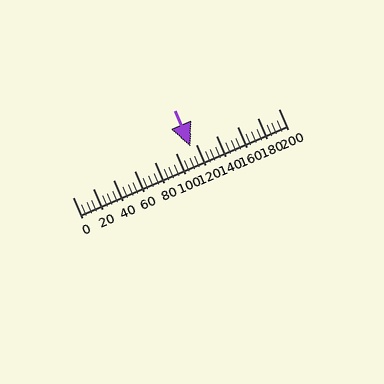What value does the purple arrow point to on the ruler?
The purple arrow points to approximately 115.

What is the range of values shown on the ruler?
The ruler shows values from 0 to 200.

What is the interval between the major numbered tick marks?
The major tick marks are spaced 20 units apart.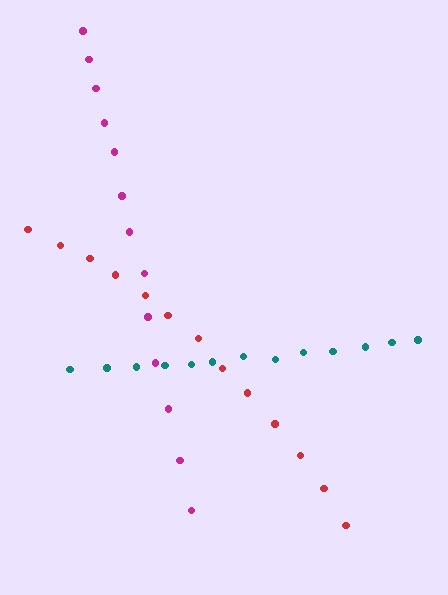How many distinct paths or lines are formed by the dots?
There are 3 distinct paths.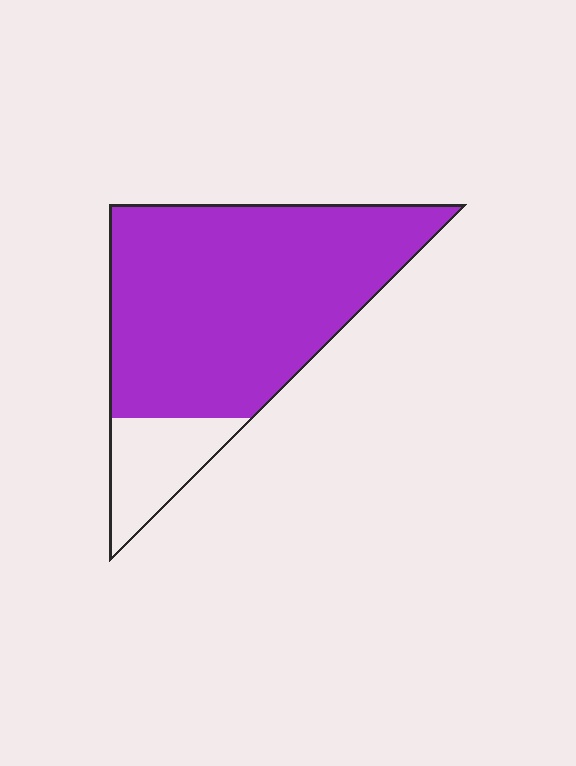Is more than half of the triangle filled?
Yes.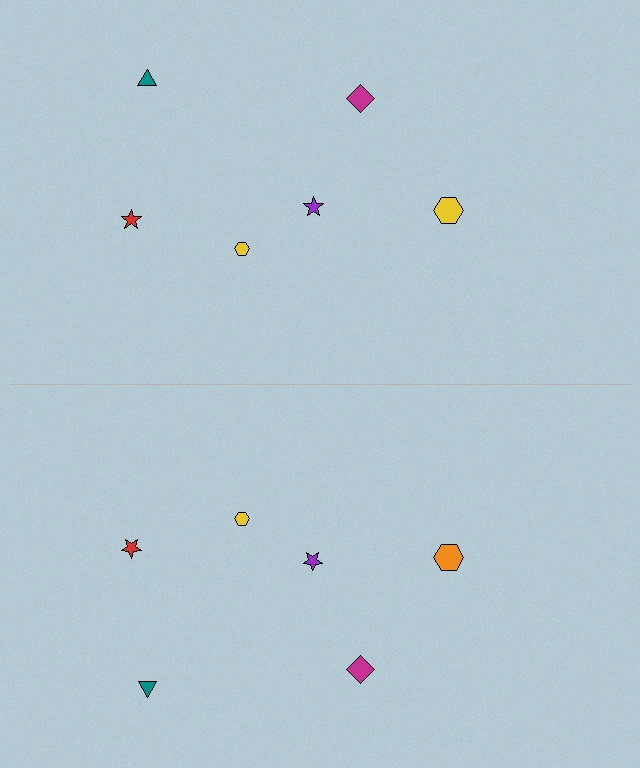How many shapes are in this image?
There are 12 shapes in this image.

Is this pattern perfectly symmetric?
No, the pattern is not perfectly symmetric. The orange hexagon on the bottom side breaks the symmetry — its mirror counterpart is yellow.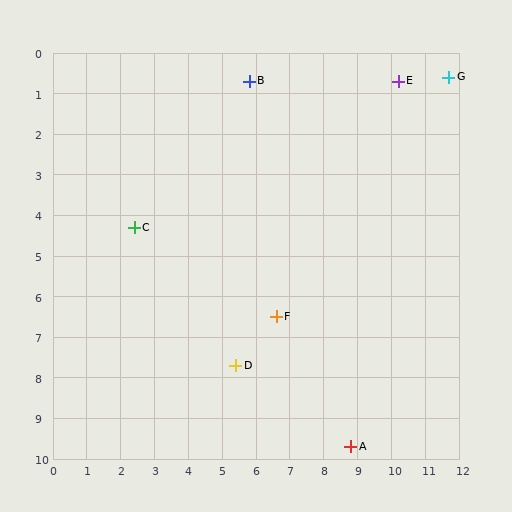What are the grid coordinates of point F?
Point F is at approximately (6.6, 6.5).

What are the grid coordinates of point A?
Point A is at approximately (8.8, 9.7).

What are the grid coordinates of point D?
Point D is at approximately (5.4, 7.7).